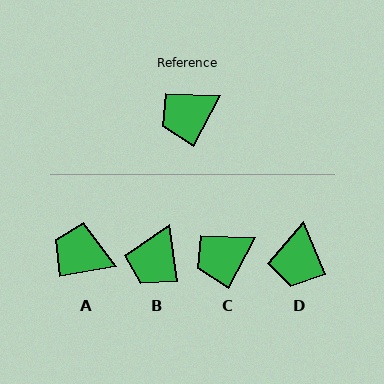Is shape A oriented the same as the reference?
No, it is off by about 52 degrees.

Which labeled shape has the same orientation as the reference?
C.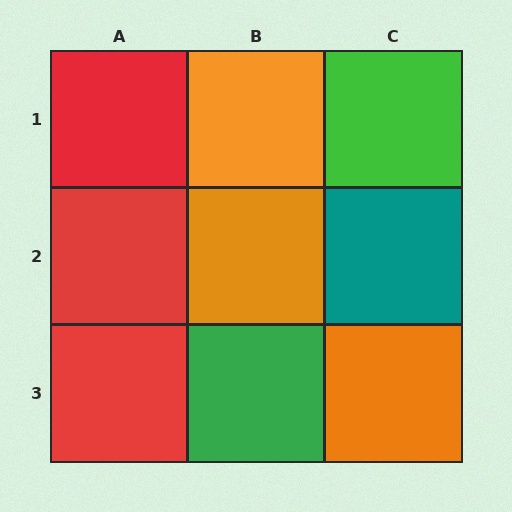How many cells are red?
3 cells are red.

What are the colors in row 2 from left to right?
Red, orange, teal.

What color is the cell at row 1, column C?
Green.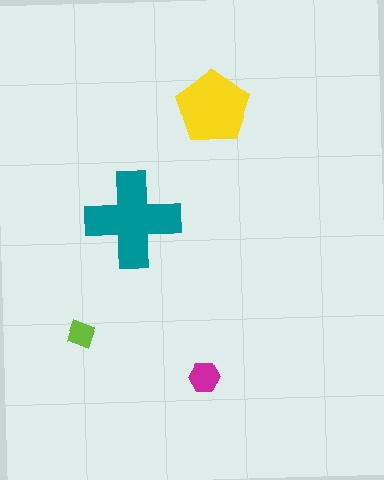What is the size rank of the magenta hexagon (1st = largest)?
3rd.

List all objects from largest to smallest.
The teal cross, the yellow pentagon, the magenta hexagon, the lime diamond.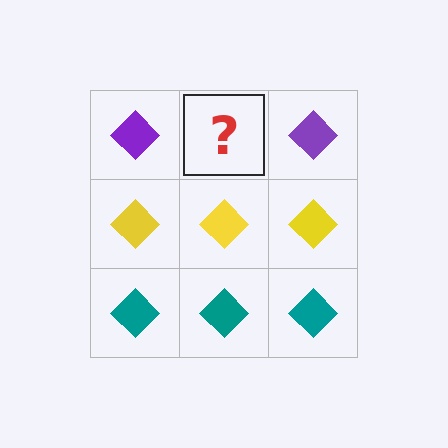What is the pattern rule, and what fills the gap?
The rule is that each row has a consistent color. The gap should be filled with a purple diamond.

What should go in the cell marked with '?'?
The missing cell should contain a purple diamond.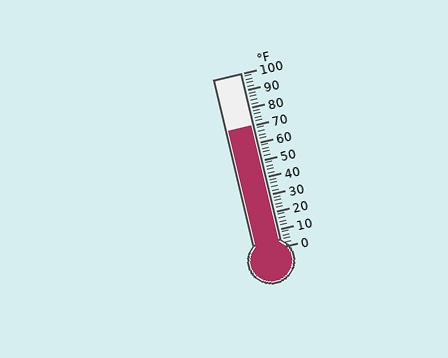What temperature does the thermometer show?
The thermometer shows approximately 70°F.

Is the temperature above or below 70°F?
The temperature is at 70°F.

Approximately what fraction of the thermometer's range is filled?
The thermometer is filled to approximately 70% of its range.